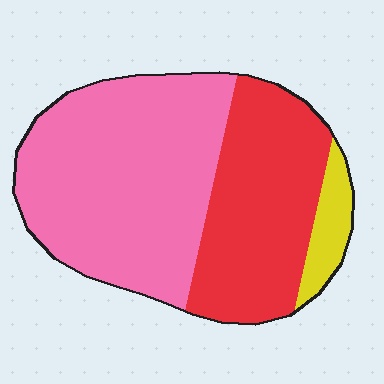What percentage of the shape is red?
Red covers 37% of the shape.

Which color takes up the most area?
Pink, at roughly 55%.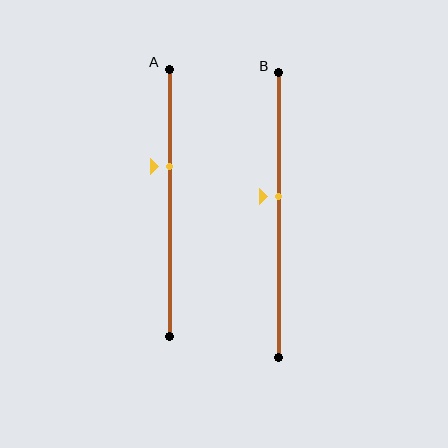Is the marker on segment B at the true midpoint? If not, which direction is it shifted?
No, the marker on segment B is shifted upward by about 7% of the segment length.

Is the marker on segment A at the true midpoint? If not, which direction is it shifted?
No, the marker on segment A is shifted upward by about 14% of the segment length.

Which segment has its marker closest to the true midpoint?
Segment B has its marker closest to the true midpoint.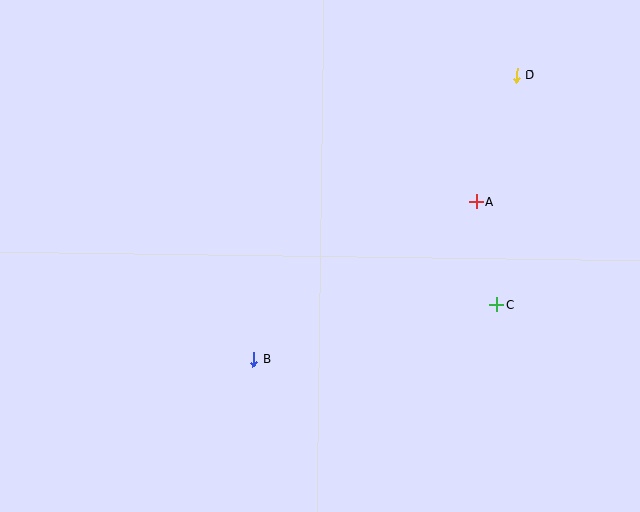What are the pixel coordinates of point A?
Point A is at (476, 202).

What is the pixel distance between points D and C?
The distance between D and C is 230 pixels.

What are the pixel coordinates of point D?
Point D is at (517, 75).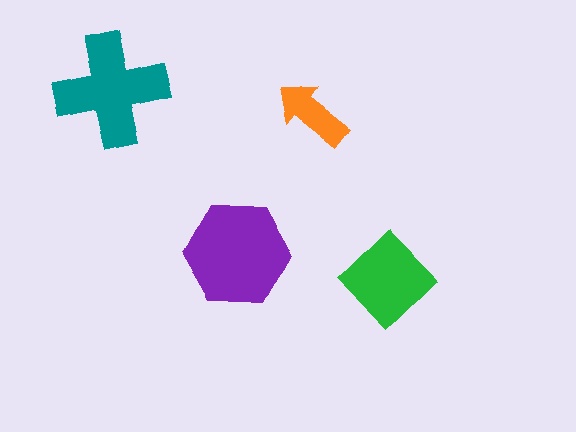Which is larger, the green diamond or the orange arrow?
The green diamond.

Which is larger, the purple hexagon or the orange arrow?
The purple hexagon.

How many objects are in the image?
There are 4 objects in the image.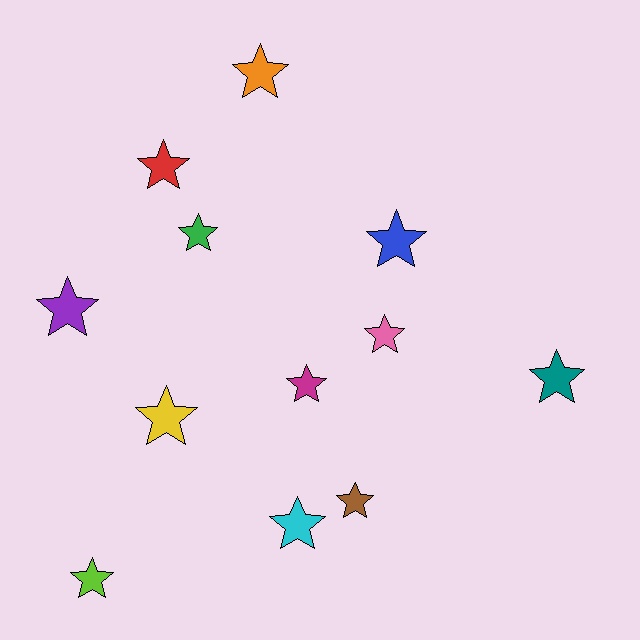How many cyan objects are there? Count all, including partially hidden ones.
There is 1 cyan object.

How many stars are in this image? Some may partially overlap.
There are 12 stars.